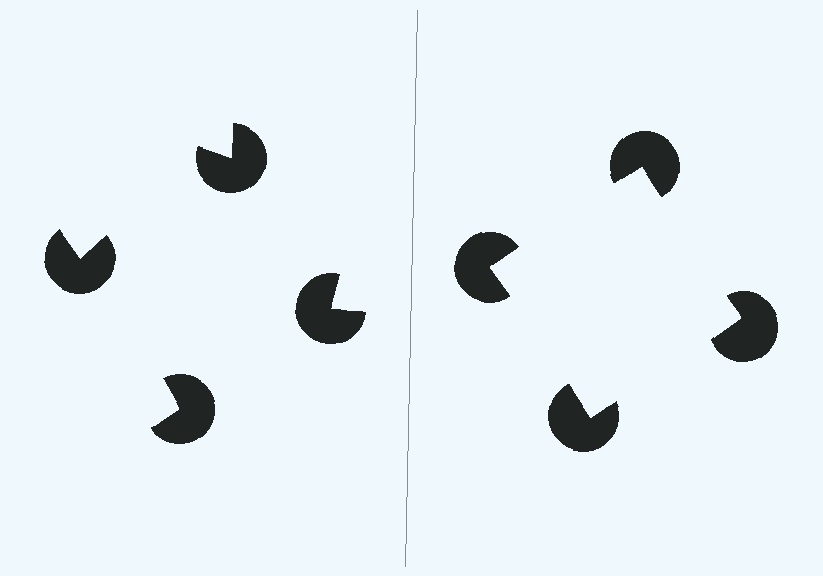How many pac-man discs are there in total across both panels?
8 — 4 on each side.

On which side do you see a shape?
An illusory square appears on the right side. On the left side the wedge cuts are rotated, so no coherent shape forms.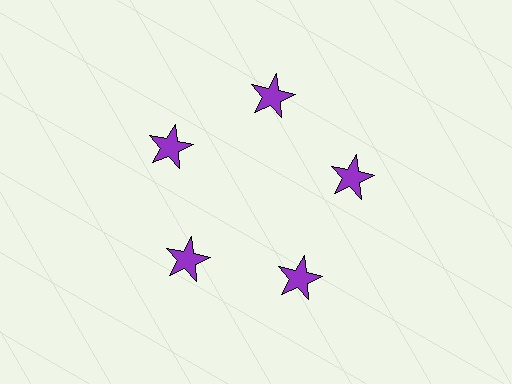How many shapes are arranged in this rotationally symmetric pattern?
There are 5 shapes, arranged in 5 groups of 1.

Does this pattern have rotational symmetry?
Yes, this pattern has 5-fold rotational symmetry. It looks the same after rotating 72 degrees around the center.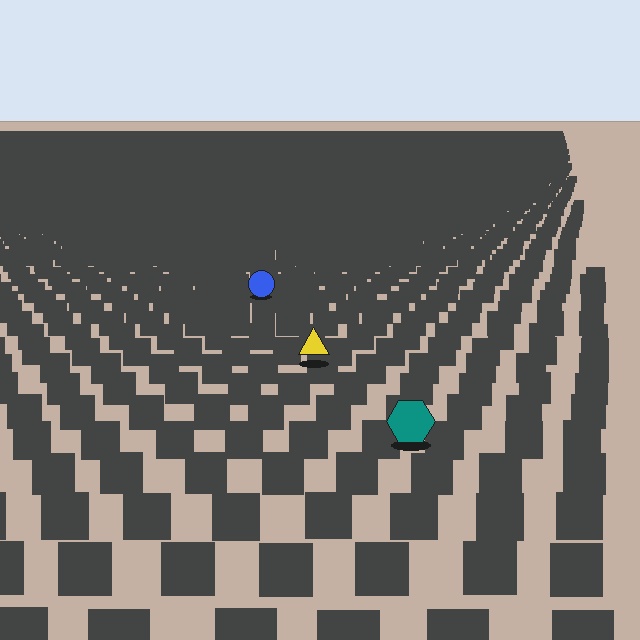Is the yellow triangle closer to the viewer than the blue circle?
Yes. The yellow triangle is closer — you can tell from the texture gradient: the ground texture is coarser near it.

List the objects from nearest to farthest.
From nearest to farthest: the teal hexagon, the yellow triangle, the blue circle.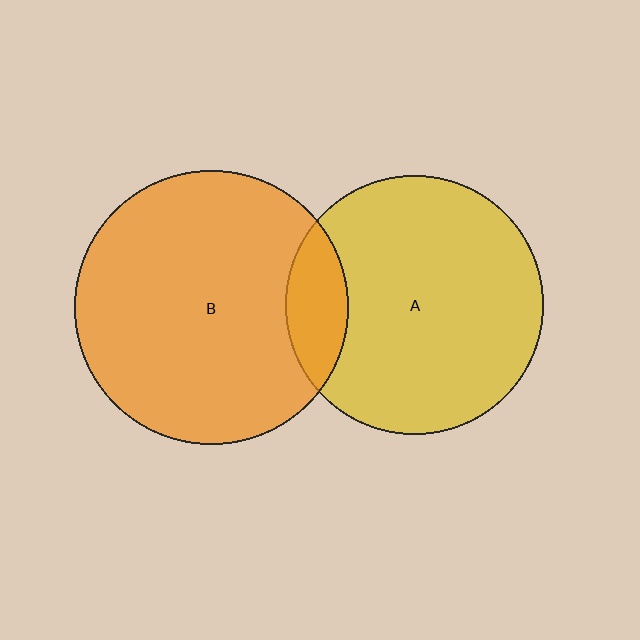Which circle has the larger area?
Circle B (orange).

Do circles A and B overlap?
Yes.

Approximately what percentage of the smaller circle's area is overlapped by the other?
Approximately 15%.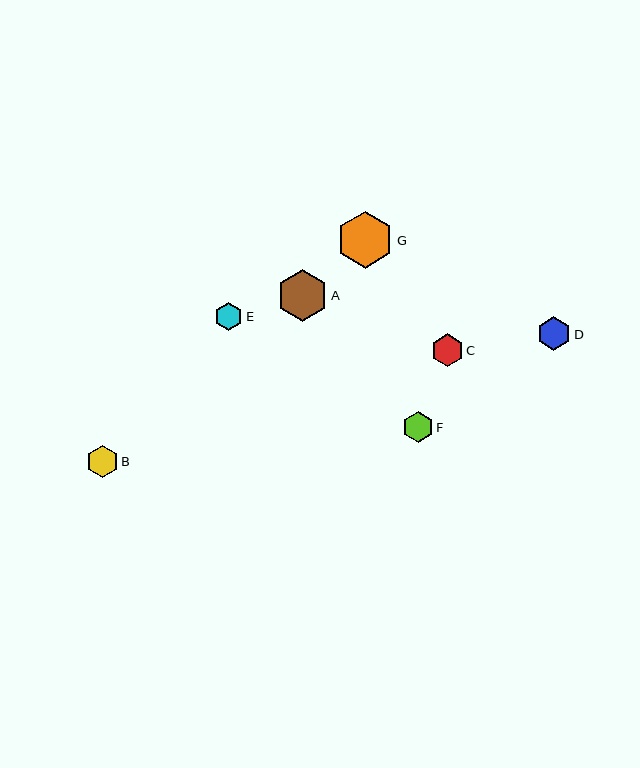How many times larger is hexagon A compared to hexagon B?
Hexagon A is approximately 1.6 times the size of hexagon B.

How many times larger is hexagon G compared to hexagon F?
Hexagon G is approximately 1.9 times the size of hexagon F.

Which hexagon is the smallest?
Hexagon E is the smallest with a size of approximately 29 pixels.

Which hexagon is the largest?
Hexagon G is the largest with a size of approximately 57 pixels.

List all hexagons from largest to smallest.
From largest to smallest: G, A, D, B, C, F, E.